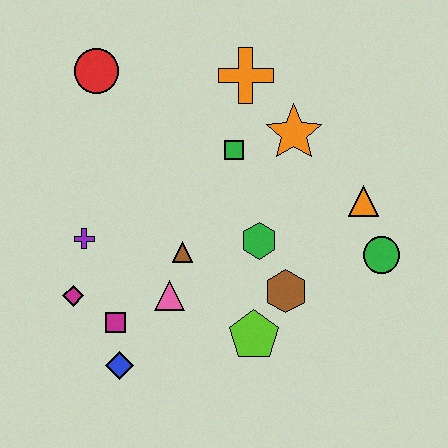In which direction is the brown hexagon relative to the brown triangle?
The brown hexagon is to the right of the brown triangle.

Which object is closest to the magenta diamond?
The magenta square is closest to the magenta diamond.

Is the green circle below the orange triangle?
Yes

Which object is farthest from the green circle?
The red circle is farthest from the green circle.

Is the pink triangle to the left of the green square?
Yes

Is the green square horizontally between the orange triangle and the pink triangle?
Yes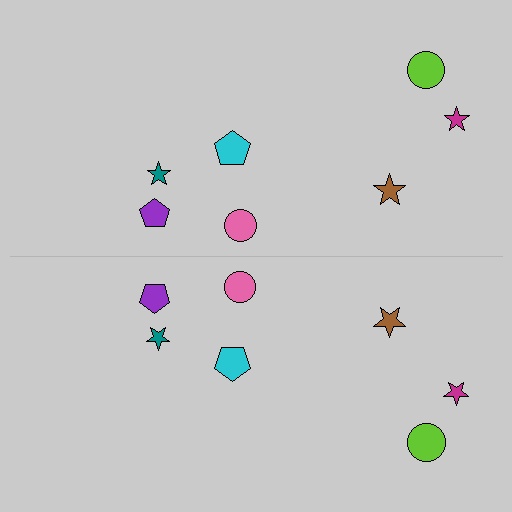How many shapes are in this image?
There are 14 shapes in this image.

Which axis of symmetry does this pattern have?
The pattern has a horizontal axis of symmetry running through the center of the image.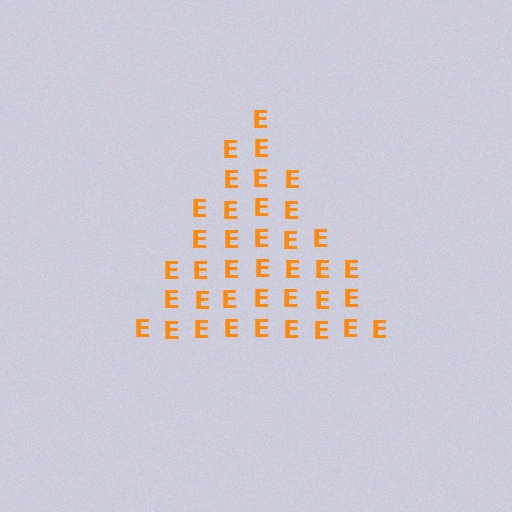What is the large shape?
The large shape is a triangle.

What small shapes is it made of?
It is made of small letter E's.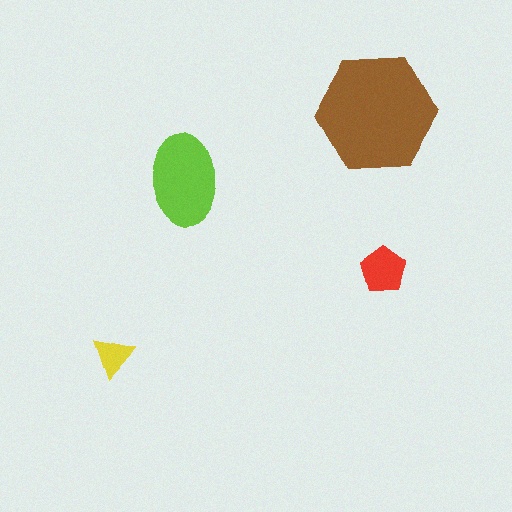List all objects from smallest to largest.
The yellow triangle, the red pentagon, the lime ellipse, the brown hexagon.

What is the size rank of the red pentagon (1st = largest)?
3rd.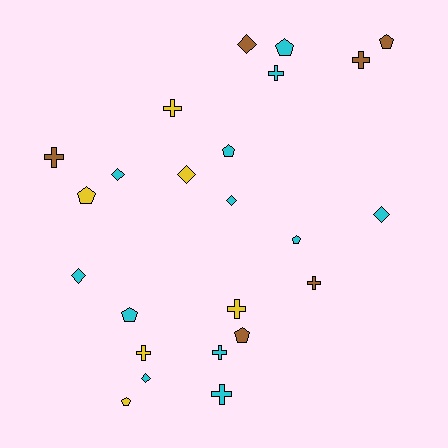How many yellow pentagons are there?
There are 2 yellow pentagons.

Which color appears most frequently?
Cyan, with 12 objects.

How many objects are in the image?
There are 24 objects.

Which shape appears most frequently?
Cross, with 9 objects.